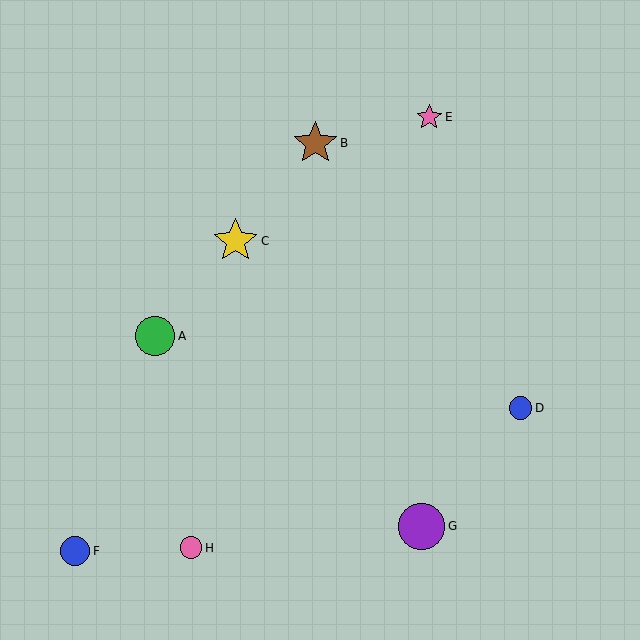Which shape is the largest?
The purple circle (labeled G) is the largest.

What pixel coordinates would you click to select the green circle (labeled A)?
Click at (155, 336) to select the green circle A.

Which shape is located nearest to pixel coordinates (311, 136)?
The brown star (labeled B) at (315, 143) is nearest to that location.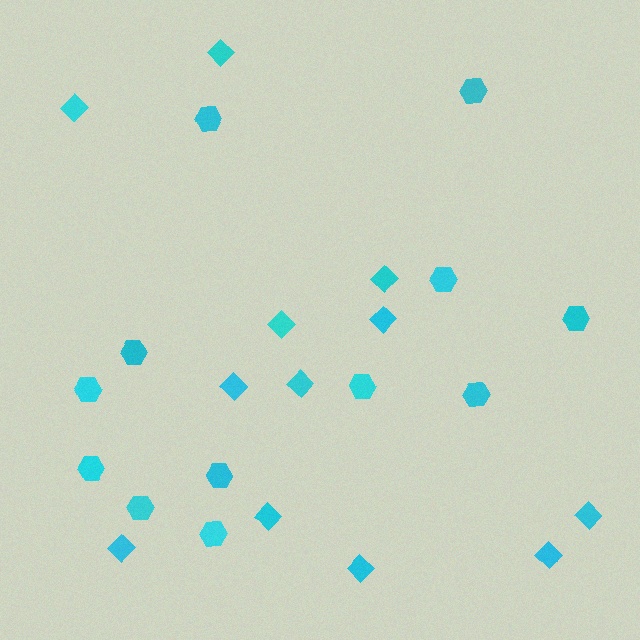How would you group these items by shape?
There are 2 groups: one group of diamonds (12) and one group of hexagons (12).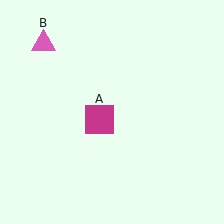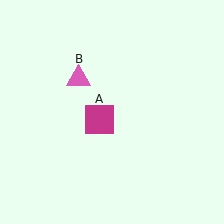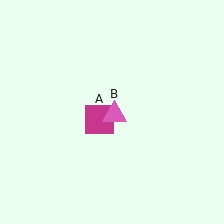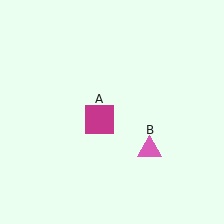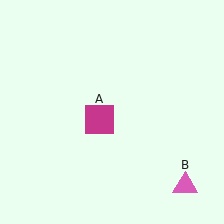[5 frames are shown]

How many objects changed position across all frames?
1 object changed position: pink triangle (object B).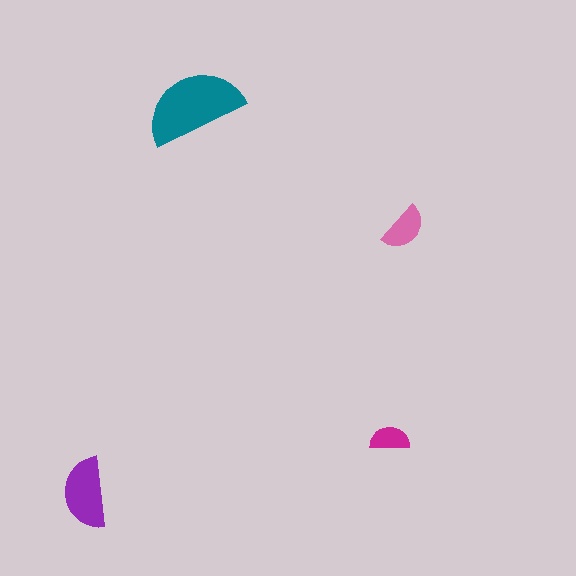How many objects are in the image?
There are 4 objects in the image.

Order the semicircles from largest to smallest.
the teal one, the purple one, the pink one, the magenta one.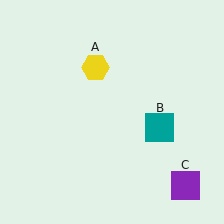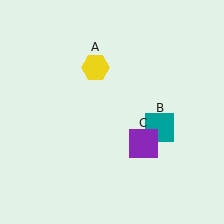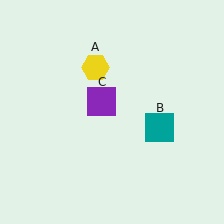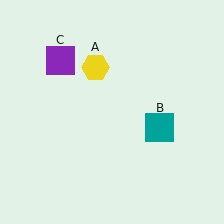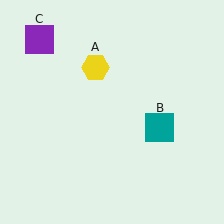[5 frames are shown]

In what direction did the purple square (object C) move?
The purple square (object C) moved up and to the left.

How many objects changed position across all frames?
1 object changed position: purple square (object C).